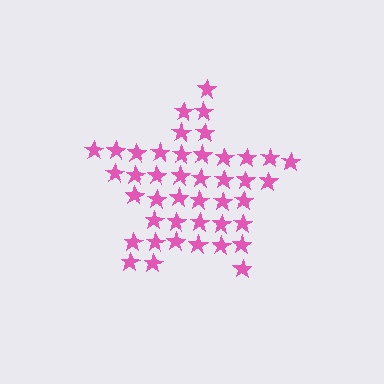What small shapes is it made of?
It is made of small stars.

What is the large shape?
The large shape is a star.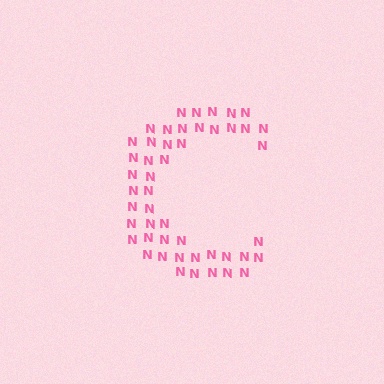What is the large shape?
The large shape is the letter C.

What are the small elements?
The small elements are letter N's.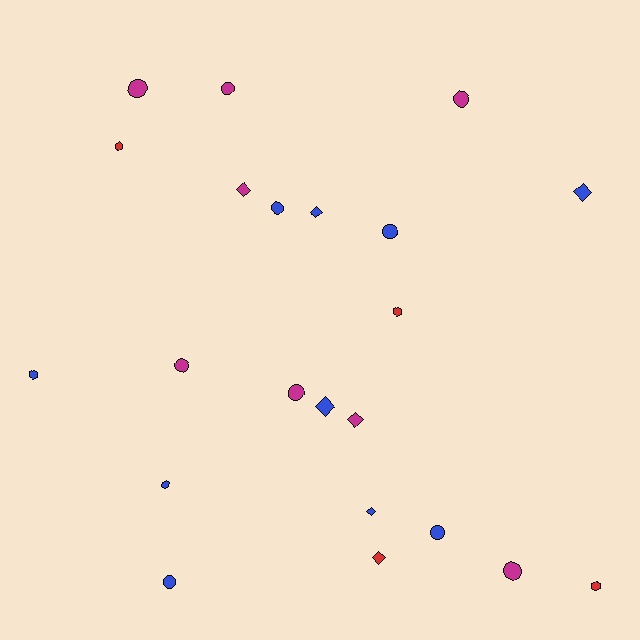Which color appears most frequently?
Blue, with 10 objects.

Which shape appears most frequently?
Circle, with 10 objects.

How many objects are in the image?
There are 22 objects.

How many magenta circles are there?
There are 6 magenta circles.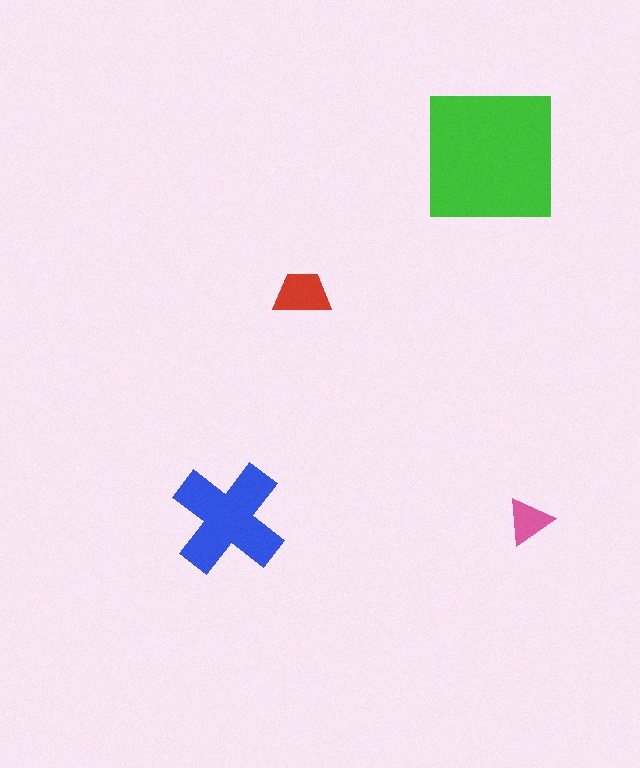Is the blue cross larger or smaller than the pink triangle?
Larger.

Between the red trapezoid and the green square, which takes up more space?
The green square.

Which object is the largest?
The green square.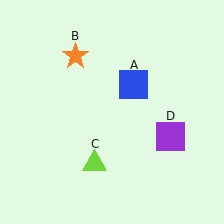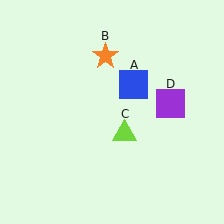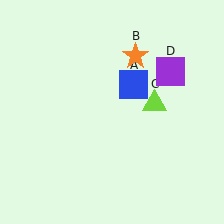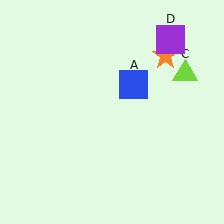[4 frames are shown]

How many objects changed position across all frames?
3 objects changed position: orange star (object B), lime triangle (object C), purple square (object D).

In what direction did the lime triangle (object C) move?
The lime triangle (object C) moved up and to the right.